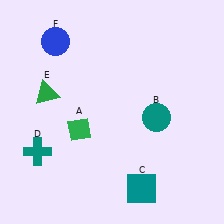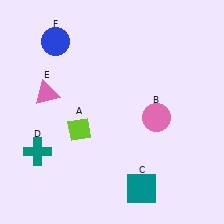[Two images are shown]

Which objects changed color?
A changed from green to lime. B changed from teal to pink. E changed from green to pink.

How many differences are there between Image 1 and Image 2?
There are 3 differences between the two images.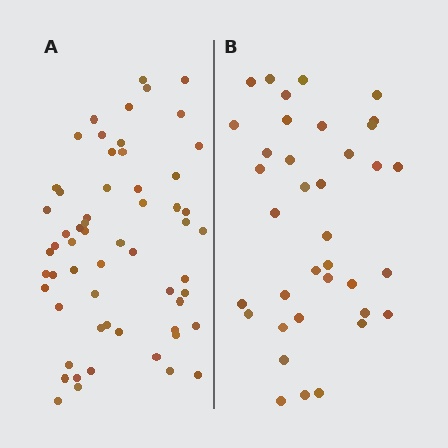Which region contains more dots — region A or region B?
Region A (the left region) has more dots.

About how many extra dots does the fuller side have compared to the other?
Region A has approximately 20 more dots than region B.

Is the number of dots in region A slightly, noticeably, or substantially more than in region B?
Region A has substantially more. The ratio is roughly 1.6 to 1.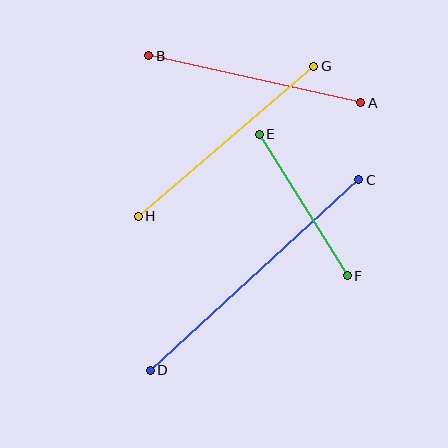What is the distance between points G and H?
The distance is approximately 231 pixels.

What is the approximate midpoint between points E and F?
The midpoint is at approximately (303, 205) pixels.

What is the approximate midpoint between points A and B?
The midpoint is at approximately (255, 79) pixels.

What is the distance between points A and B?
The distance is approximately 217 pixels.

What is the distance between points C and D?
The distance is approximately 282 pixels.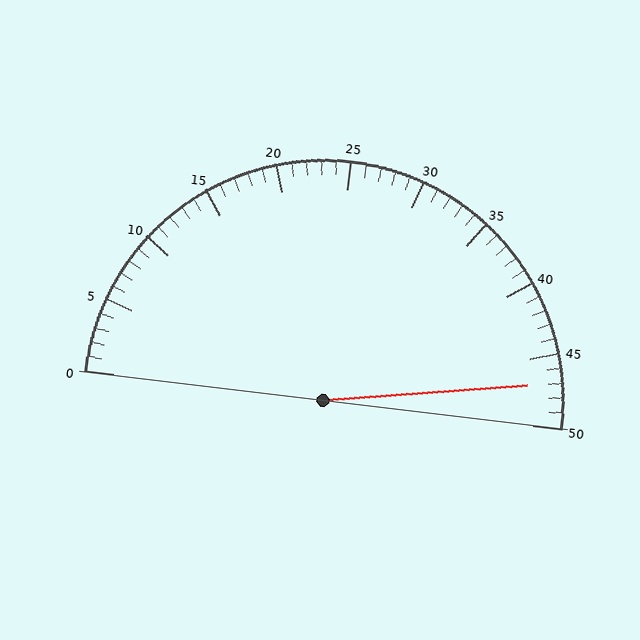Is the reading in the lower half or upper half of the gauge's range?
The reading is in the upper half of the range (0 to 50).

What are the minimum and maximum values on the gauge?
The gauge ranges from 0 to 50.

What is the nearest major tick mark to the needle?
The nearest major tick mark is 45.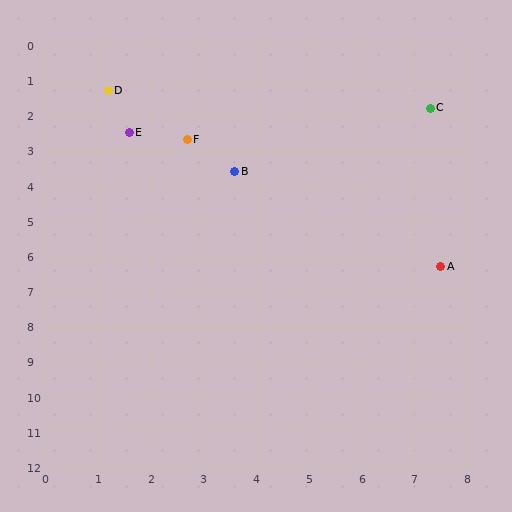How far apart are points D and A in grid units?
Points D and A are about 8.0 grid units apart.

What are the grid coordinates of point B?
Point B is at approximately (3.6, 3.6).